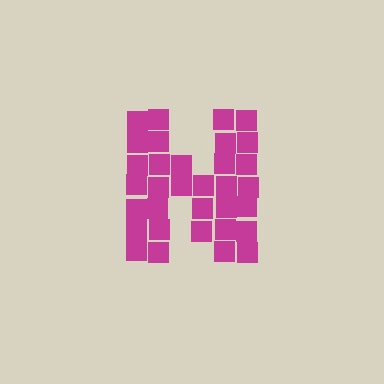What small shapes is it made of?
It is made of small squares.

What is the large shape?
The large shape is the letter N.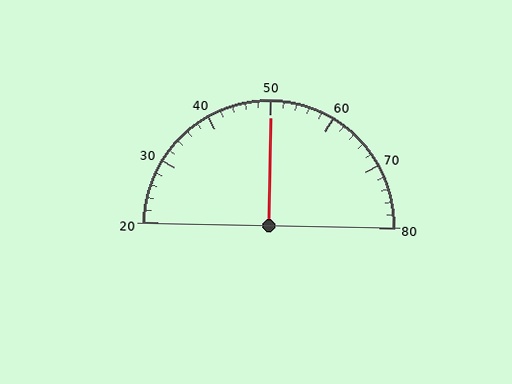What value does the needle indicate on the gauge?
The needle indicates approximately 50.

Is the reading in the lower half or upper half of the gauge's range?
The reading is in the upper half of the range (20 to 80).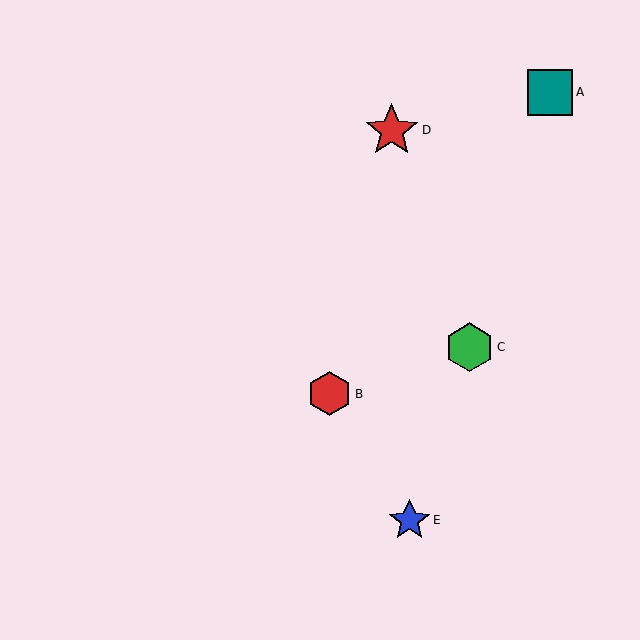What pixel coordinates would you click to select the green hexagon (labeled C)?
Click at (470, 347) to select the green hexagon C.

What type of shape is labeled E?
Shape E is a blue star.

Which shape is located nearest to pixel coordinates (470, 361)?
The green hexagon (labeled C) at (470, 347) is nearest to that location.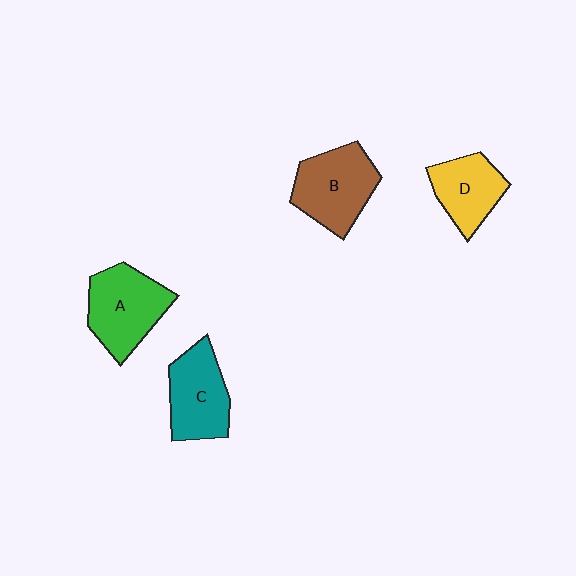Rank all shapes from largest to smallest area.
From largest to smallest: A (green), B (brown), C (teal), D (yellow).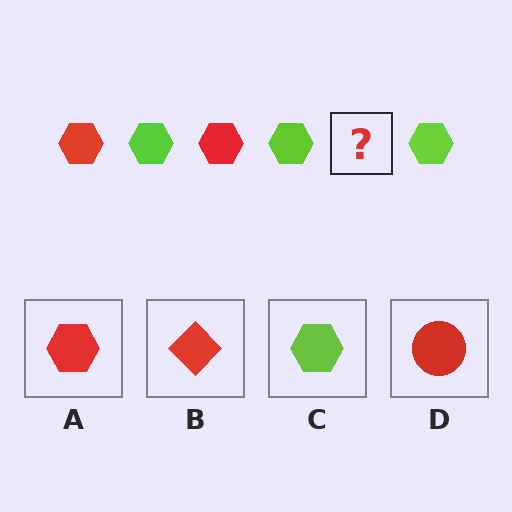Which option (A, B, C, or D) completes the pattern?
A.